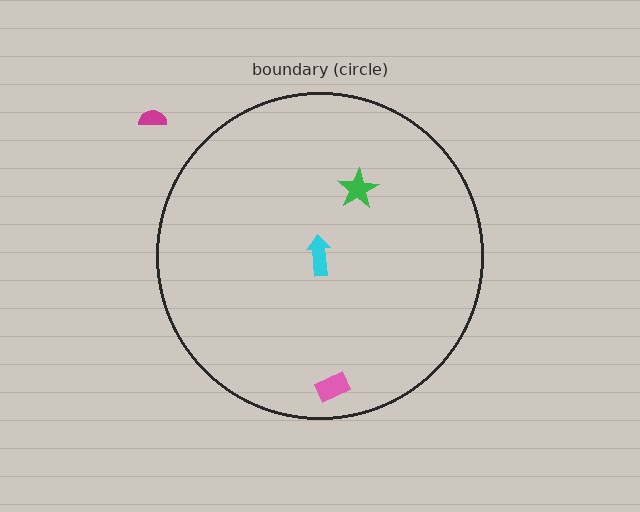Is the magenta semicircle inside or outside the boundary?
Outside.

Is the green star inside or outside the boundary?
Inside.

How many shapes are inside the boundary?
3 inside, 1 outside.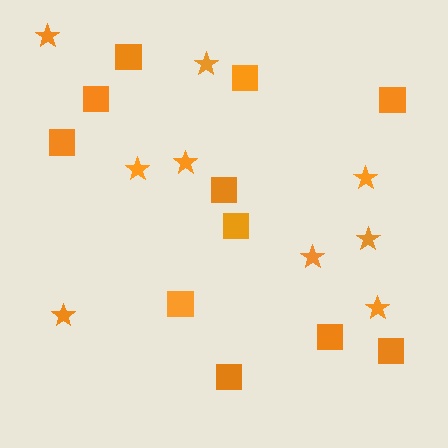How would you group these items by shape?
There are 2 groups: one group of squares (11) and one group of stars (9).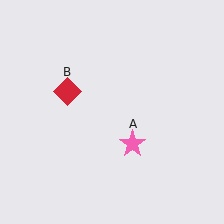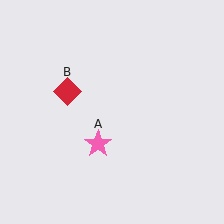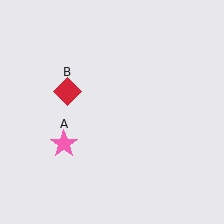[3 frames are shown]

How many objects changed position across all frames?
1 object changed position: pink star (object A).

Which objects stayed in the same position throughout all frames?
Red diamond (object B) remained stationary.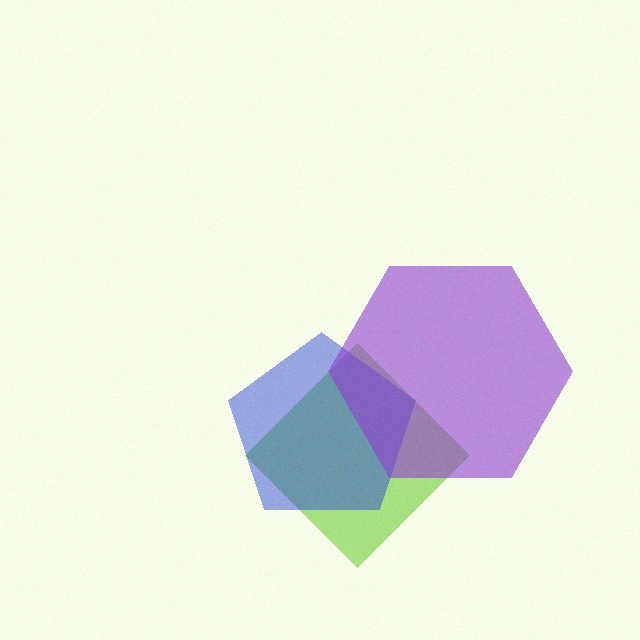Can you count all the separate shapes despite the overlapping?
Yes, there are 3 separate shapes.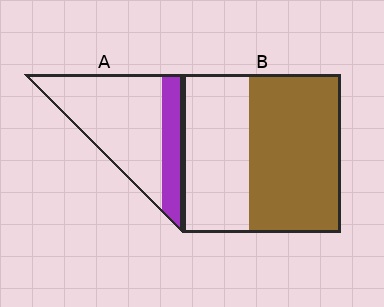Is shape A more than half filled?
No.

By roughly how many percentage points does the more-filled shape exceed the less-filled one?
By roughly 35 percentage points (B over A).